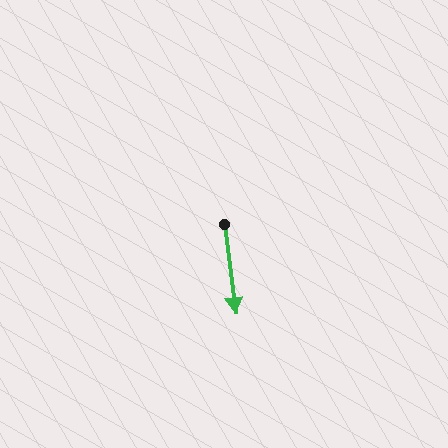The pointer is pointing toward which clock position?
Roughly 6 o'clock.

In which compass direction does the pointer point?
South.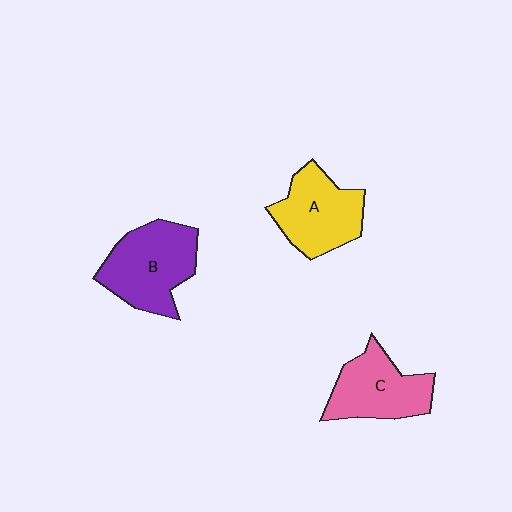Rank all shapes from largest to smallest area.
From largest to smallest: B (purple), A (yellow), C (pink).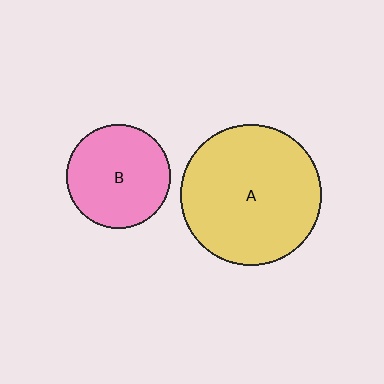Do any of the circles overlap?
No, none of the circles overlap.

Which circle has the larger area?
Circle A (yellow).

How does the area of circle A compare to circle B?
Approximately 1.8 times.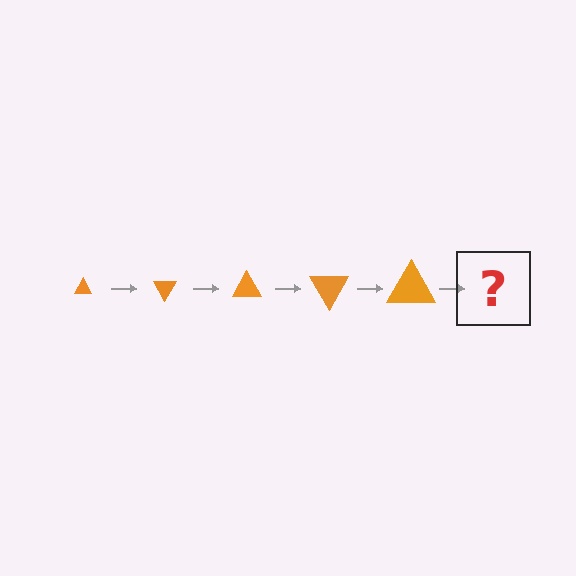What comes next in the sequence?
The next element should be a triangle, larger than the previous one and rotated 300 degrees from the start.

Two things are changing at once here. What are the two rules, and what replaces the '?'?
The two rules are that the triangle grows larger each step and it rotates 60 degrees each step. The '?' should be a triangle, larger than the previous one and rotated 300 degrees from the start.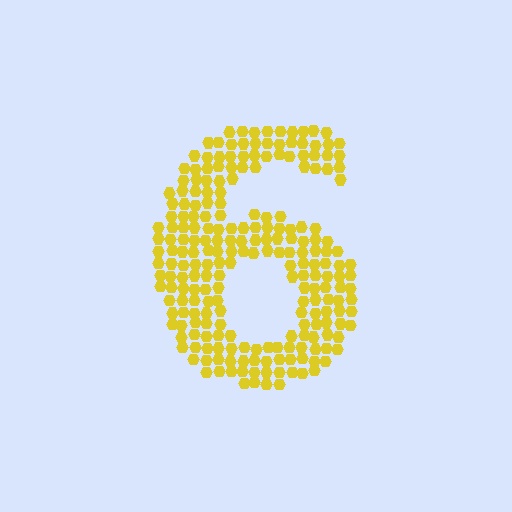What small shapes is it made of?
It is made of small hexagons.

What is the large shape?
The large shape is the digit 6.